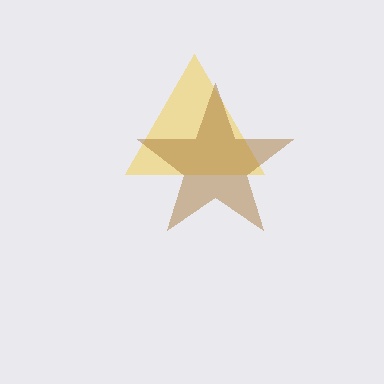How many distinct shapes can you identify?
There are 2 distinct shapes: a yellow triangle, a brown star.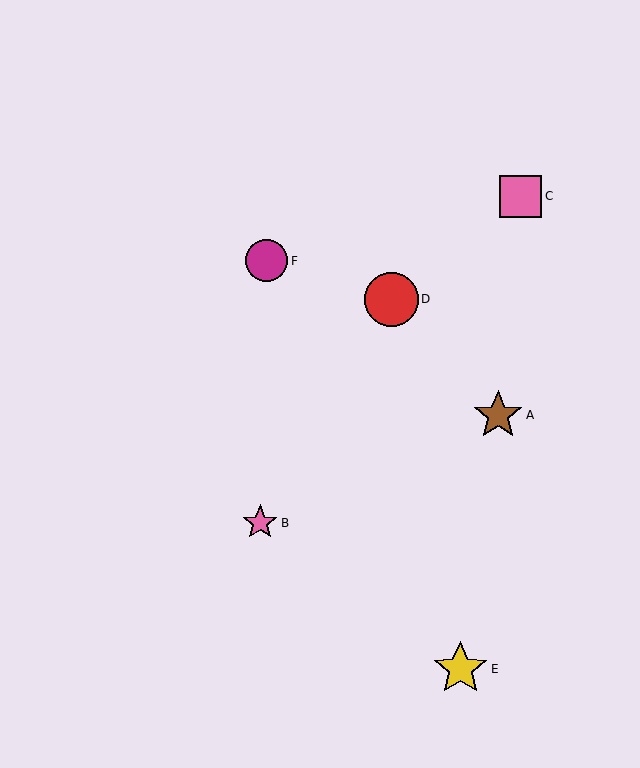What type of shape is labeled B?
Shape B is a pink star.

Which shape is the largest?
The yellow star (labeled E) is the largest.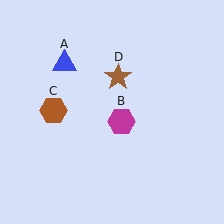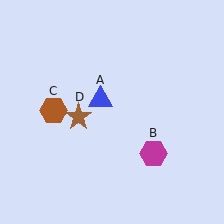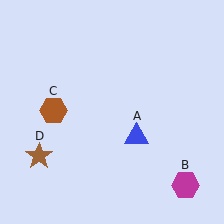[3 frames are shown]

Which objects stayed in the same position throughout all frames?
Brown hexagon (object C) remained stationary.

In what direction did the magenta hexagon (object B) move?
The magenta hexagon (object B) moved down and to the right.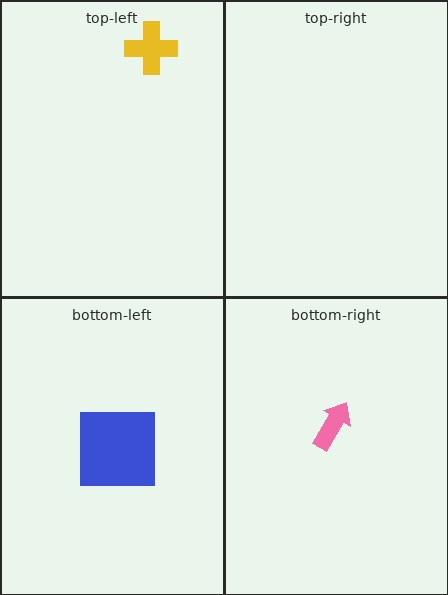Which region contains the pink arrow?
The bottom-right region.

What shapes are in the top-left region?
The yellow cross.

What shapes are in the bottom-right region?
The pink arrow.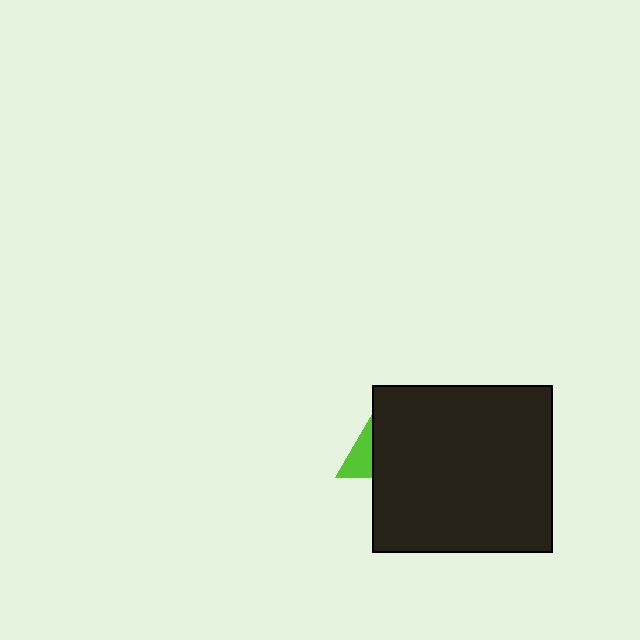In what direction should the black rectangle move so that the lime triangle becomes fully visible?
The black rectangle should move right. That is the shortest direction to clear the overlap and leave the lime triangle fully visible.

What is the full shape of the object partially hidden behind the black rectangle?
The partially hidden object is a lime triangle.